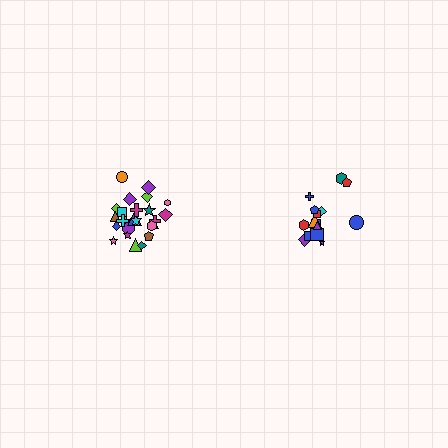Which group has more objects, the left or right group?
The left group.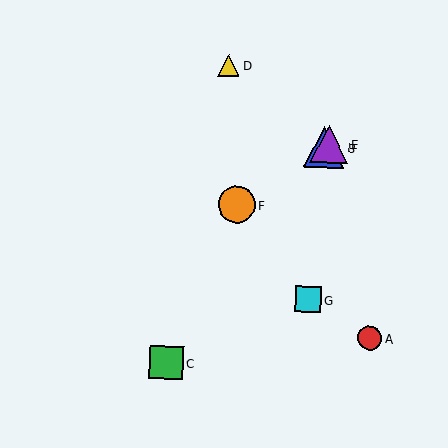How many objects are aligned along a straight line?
3 objects (B, E, F) are aligned along a straight line.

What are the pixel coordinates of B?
Object B is at (324, 147).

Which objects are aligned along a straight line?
Objects B, E, F are aligned along a straight line.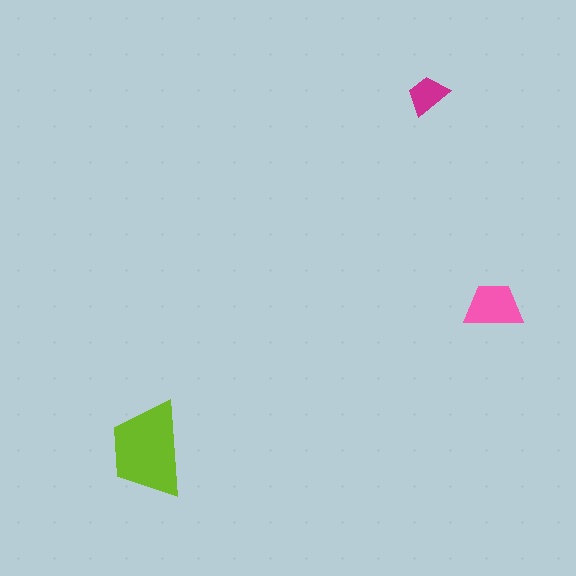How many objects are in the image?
There are 3 objects in the image.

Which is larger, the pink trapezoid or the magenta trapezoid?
The pink one.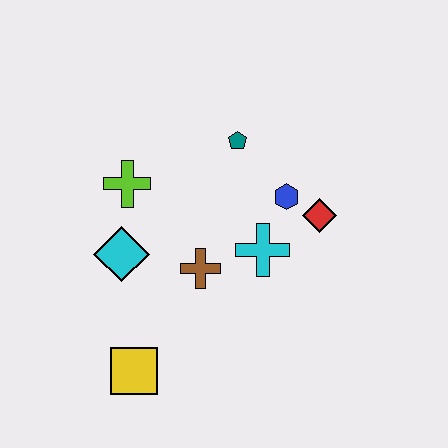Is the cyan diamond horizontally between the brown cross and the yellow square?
No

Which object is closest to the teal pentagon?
The blue hexagon is closest to the teal pentagon.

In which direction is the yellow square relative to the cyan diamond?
The yellow square is below the cyan diamond.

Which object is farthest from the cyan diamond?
The red diamond is farthest from the cyan diamond.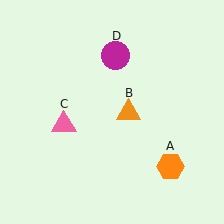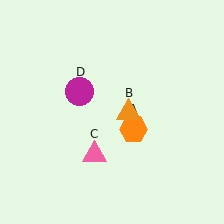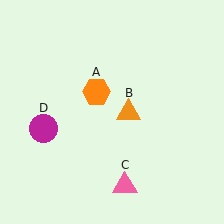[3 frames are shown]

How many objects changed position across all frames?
3 objects changed position: orange hexagon (object A), pink triangle (object C), magenta circle (object D).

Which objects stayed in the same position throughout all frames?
Orange triangle (object B) remained stationary.